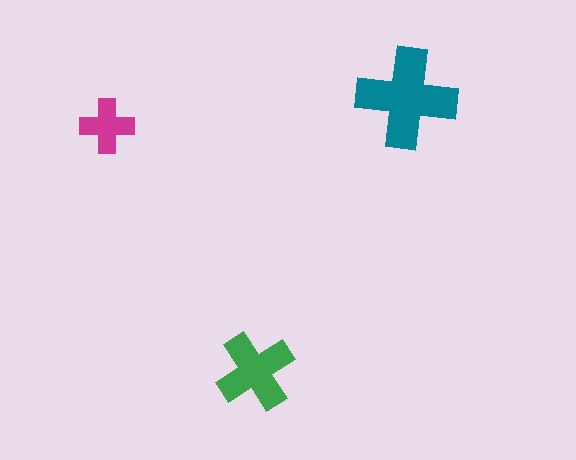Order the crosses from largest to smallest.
the teal one, the green one, the magenta one.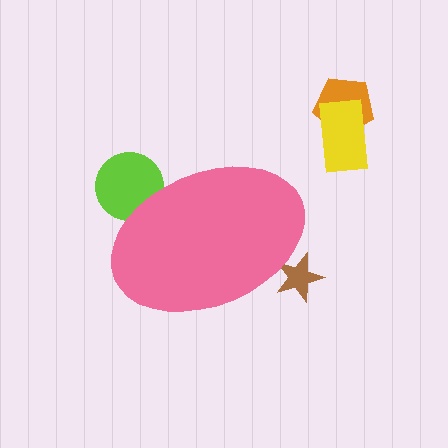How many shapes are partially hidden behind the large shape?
2 shapes are partially hidden.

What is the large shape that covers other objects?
A pink ellipse.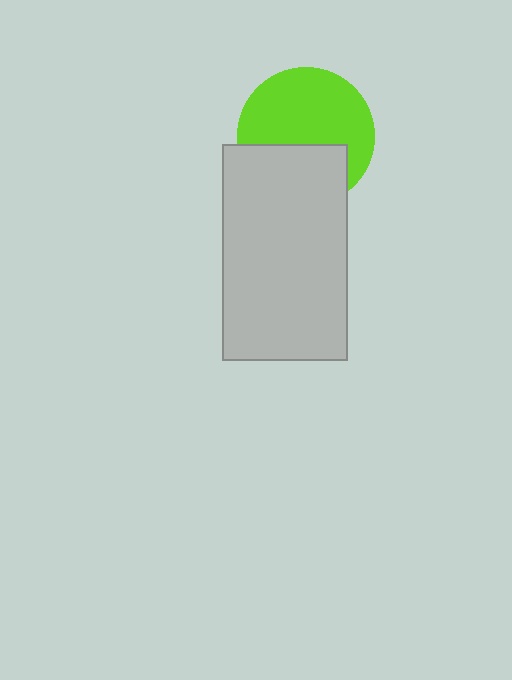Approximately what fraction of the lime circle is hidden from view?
Roughly 38% of the lime circle is hidden behind the light gray rectangle.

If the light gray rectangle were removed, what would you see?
You would see the complete lime circle.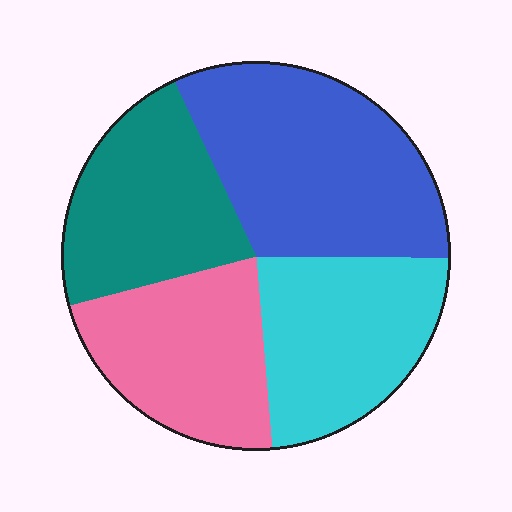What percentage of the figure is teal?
Teal covers around 20% of the figure.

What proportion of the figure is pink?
Pink covers roughly 20% of the figure.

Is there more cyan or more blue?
Blue.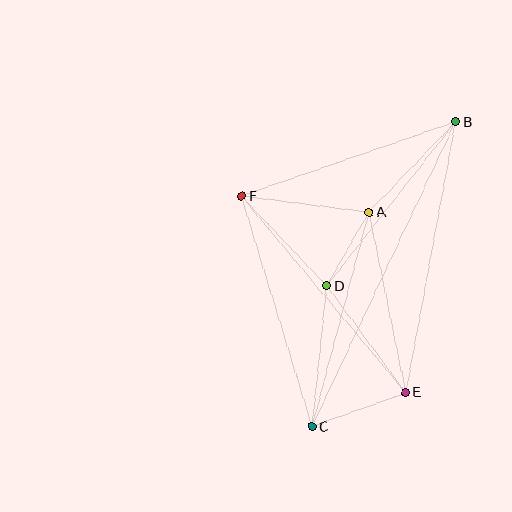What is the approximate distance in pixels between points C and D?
The distance between C and D is approximately 141 pixels.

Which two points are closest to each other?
Points A and D are closest to each other.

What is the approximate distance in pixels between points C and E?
The distance between C and E is approximately 100 pixels.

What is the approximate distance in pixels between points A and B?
The distance between A and B is approximately 125 pixels.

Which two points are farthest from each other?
Points B and C are farthest from each other.